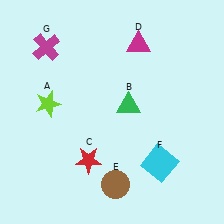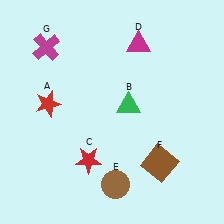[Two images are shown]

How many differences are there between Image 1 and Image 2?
There are 2 differences between the two images.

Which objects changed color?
A changed from lime to red. F changed from cyan to brown.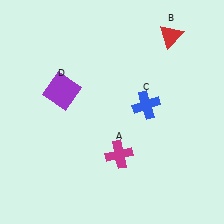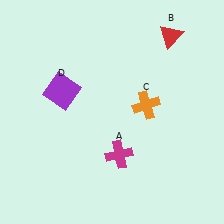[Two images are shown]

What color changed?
The cross (C) changed from blue in Image 1 to orange in Image 2.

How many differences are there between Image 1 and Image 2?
There is 1 difference between the two images.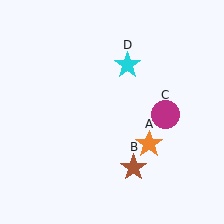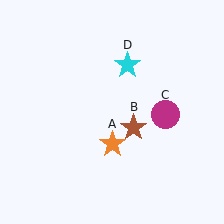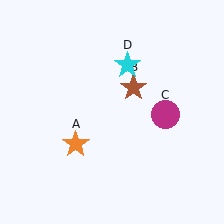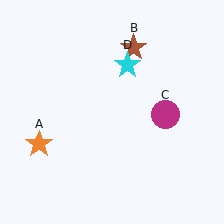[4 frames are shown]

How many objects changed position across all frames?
2 objects changed position: orange star (object A), brown star (object B).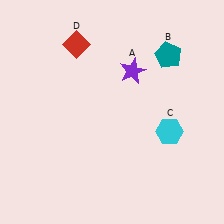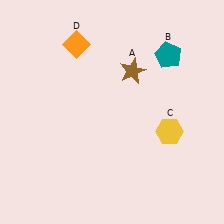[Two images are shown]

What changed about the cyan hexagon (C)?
In Image 1, C is cyan. In Image 2, it changed to yellow.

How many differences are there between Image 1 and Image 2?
There are 3 differences between the two images.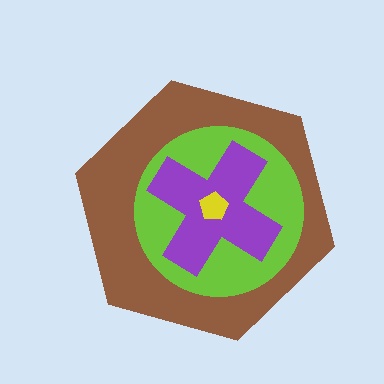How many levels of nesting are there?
4.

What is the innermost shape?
The yellow pentagon.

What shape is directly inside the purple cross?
The yellow pentagon.